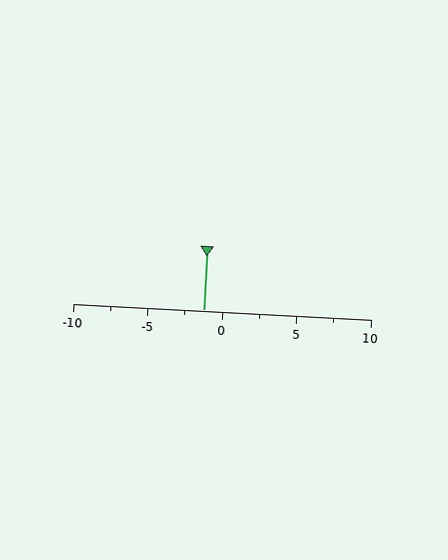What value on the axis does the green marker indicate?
The marker indicates approximately -1.2.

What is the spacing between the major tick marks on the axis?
The major ticks are spaced 5 apart.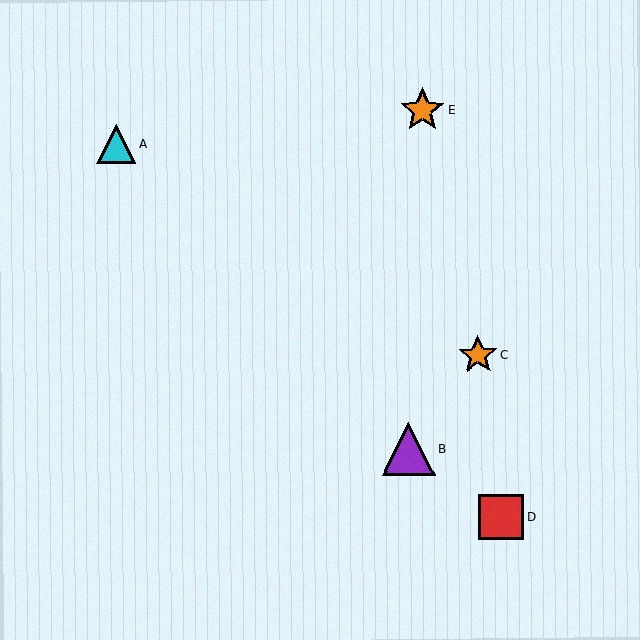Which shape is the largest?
The purple triangle (labeled B) is the largest.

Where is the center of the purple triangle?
The center of the purple triangle is at (409, 449).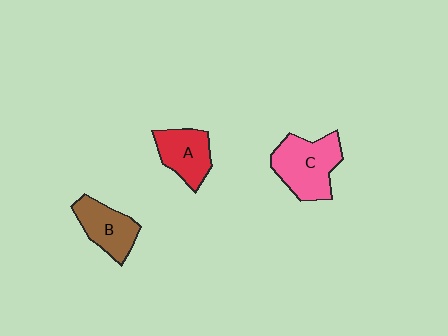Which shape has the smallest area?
Shape A (red).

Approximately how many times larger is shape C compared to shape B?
Approximately 1.4 times.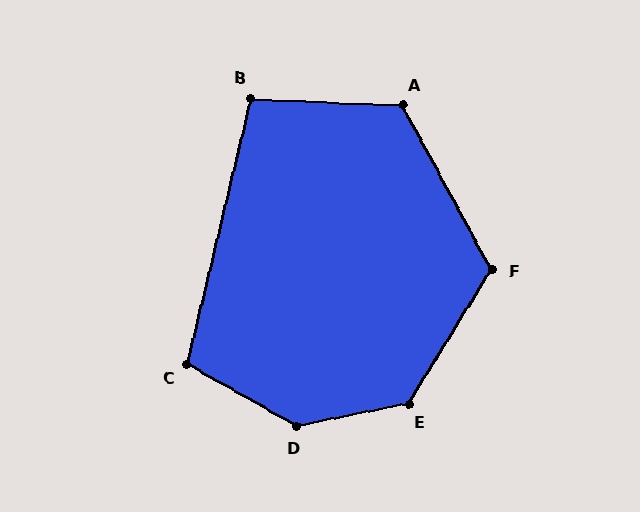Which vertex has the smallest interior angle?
B, at approximately 101 degrees.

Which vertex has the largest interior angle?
D, at approximately 139 degrees.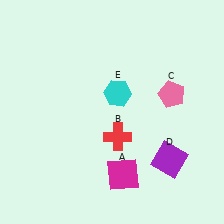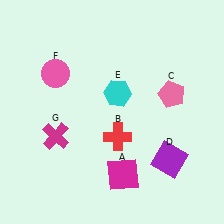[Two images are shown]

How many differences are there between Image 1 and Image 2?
There are 2 differences between the two images.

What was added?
A pink circle (F), a magenta cross (G) were added in Image 2.